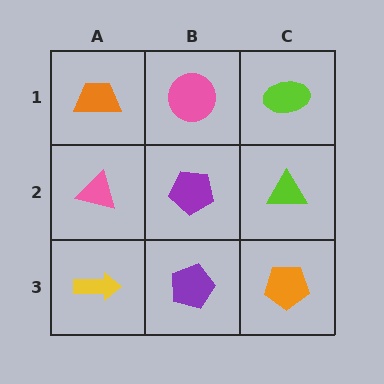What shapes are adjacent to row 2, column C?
A lime ellipse (row 1, column C), an orange pentagon (row 3, column C), a purple pentagon (row 2, column B).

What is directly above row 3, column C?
A lime triangle.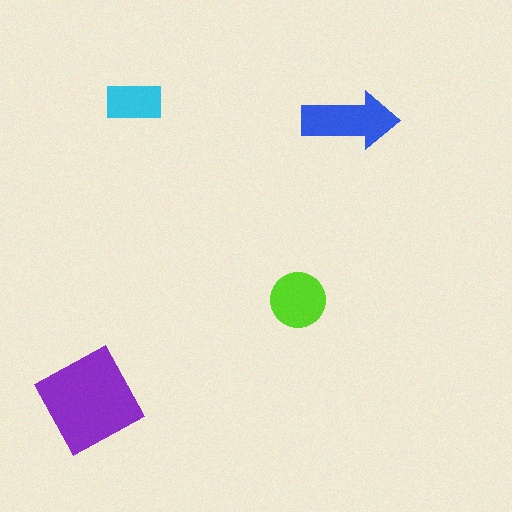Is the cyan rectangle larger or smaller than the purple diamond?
Smaller.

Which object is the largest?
The purple diamond.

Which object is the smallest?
The cyan rectangle.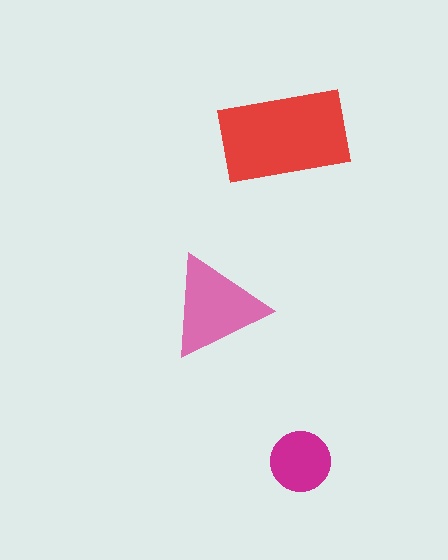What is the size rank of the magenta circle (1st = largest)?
3rd.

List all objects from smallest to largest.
The magenta circle, the pink triangle, the red rectangle.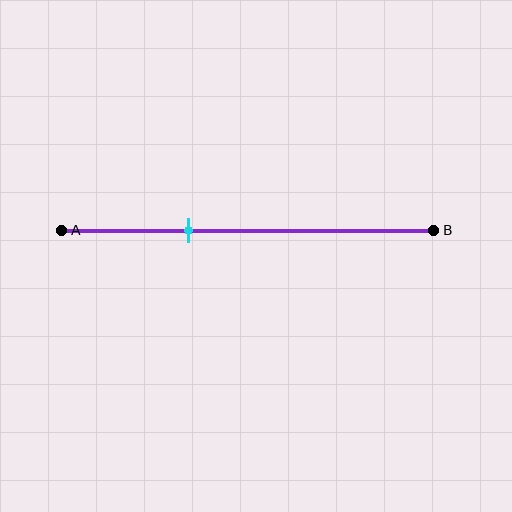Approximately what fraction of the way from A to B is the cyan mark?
The cyan mark is approximately 35% of the way from A to B.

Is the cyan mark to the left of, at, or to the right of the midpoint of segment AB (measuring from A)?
The cyan mark is to the left of the midpoint of segment AB.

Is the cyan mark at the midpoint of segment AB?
No, the mark is at about 35% from A, not at the 50% midpoint.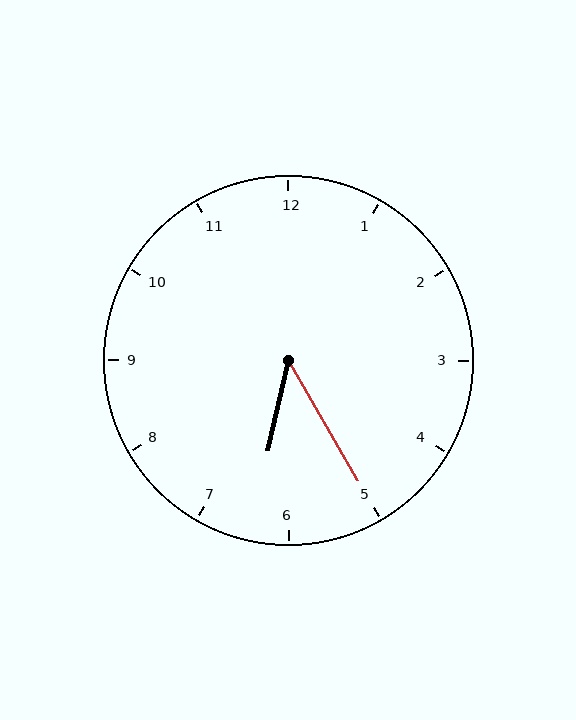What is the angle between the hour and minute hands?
Approximately 42 degrees.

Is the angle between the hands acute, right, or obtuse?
It is acute.